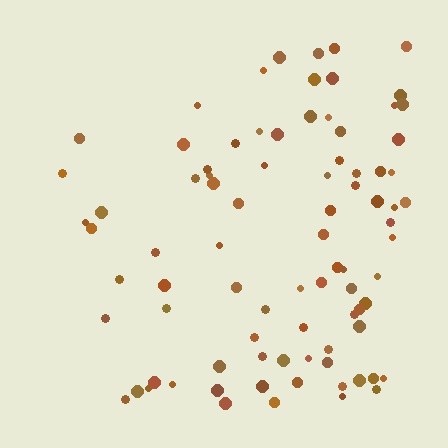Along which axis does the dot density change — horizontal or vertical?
Horizontal.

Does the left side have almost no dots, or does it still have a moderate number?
Still a moderate number, just noticeably fewer than the right.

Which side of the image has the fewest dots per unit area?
The left.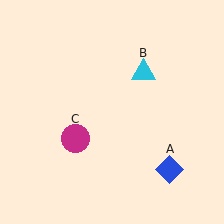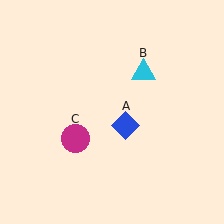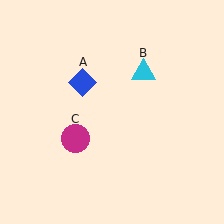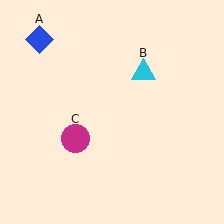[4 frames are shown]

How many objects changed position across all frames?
1 object changed position: blue diamond (object A).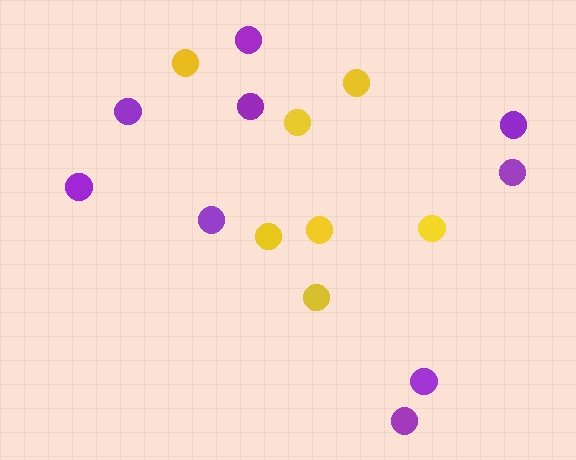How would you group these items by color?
There are 2 groups: one group of purple circles (9) and one group of yellow circles (7).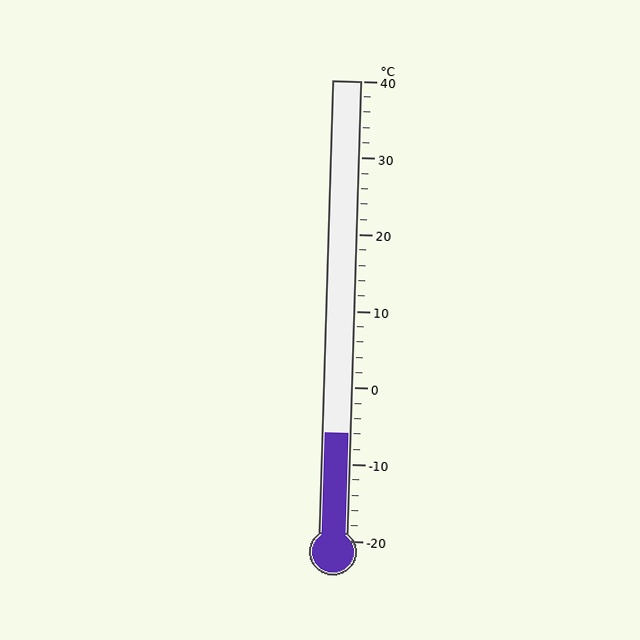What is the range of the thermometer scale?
The thermometer scale ranges from -20°C to 40°C.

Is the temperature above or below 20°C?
The temperature is below 20°C.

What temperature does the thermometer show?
The thermometer shows approximately -6°C.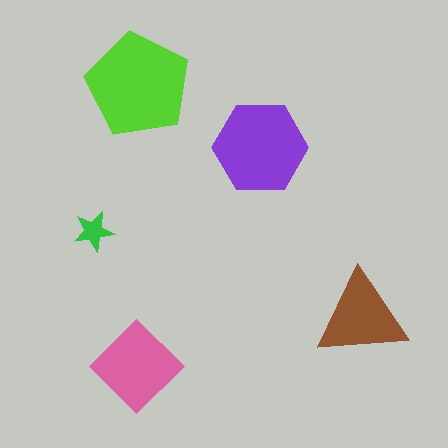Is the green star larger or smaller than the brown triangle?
Smaller.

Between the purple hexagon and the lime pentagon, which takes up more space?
The lime pentagon.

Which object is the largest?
The lime pentagon.